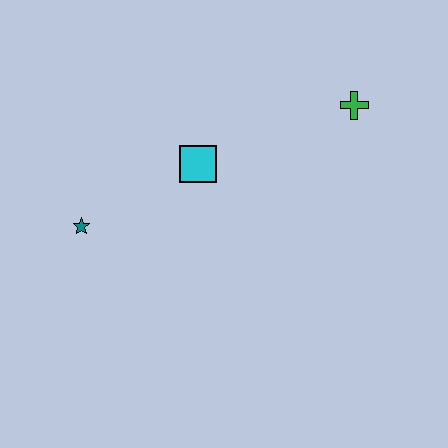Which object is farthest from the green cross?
The teal star is farthest from the green cross.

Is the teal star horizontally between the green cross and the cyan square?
No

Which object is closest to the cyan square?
The teal star is closest to the cyan square.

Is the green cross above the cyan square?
Yes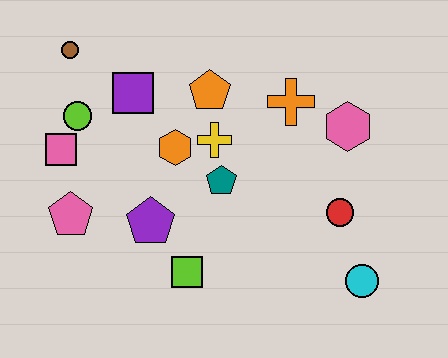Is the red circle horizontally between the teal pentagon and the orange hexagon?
No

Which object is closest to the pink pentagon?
The pink square is closest to the pink pentagon.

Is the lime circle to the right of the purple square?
No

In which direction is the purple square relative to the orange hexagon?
The purple square is above the orange hexagon.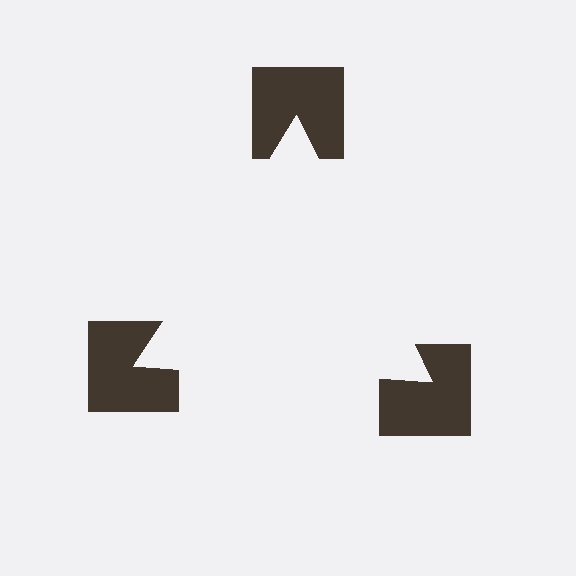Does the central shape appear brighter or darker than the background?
It typically appears slightly brighter than the background, even though no actual brightness change is drawn.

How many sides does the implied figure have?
3 sides.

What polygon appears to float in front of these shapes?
An illusory triangle — its edges are inferred from the aligned wedge cuts in the notched squares, not physically drawn.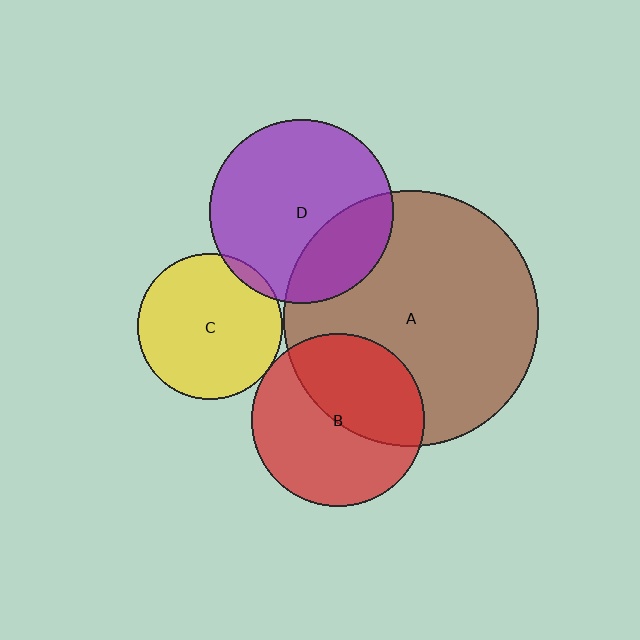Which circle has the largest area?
Circle A (brown).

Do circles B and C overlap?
Yes.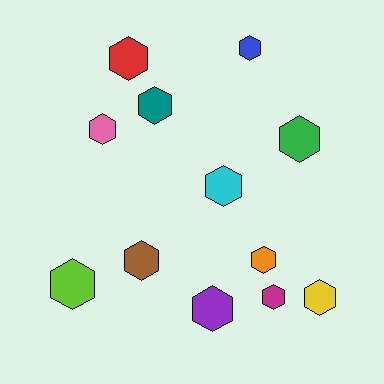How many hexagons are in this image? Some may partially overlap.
There are 12 hexagons.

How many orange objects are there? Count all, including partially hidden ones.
There is 1 orange object.